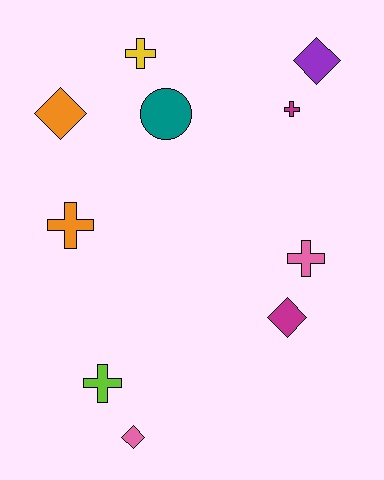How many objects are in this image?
There are 10 objects.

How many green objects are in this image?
There are no green objects.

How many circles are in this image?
There is 1 circle.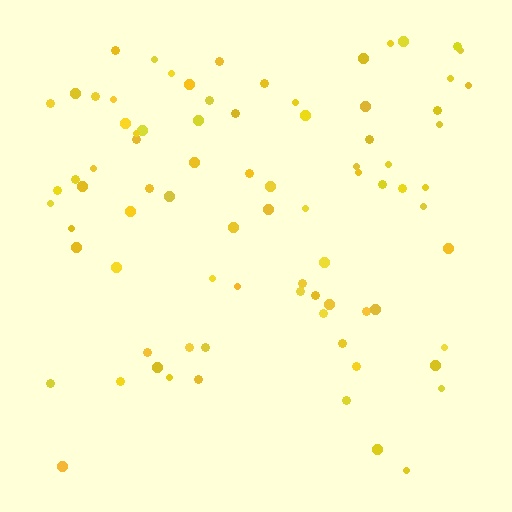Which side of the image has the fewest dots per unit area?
The bottom.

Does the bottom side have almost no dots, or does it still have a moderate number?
Still a moderate number, just noticeably fewer than the top.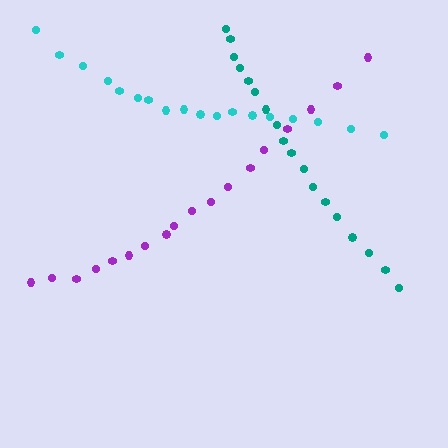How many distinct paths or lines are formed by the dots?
There are 3 distinct paths.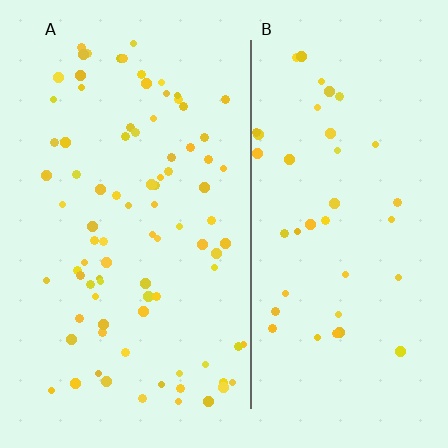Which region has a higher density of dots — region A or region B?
A (the left).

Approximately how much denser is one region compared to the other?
Approximately 2.1× — region A over region B.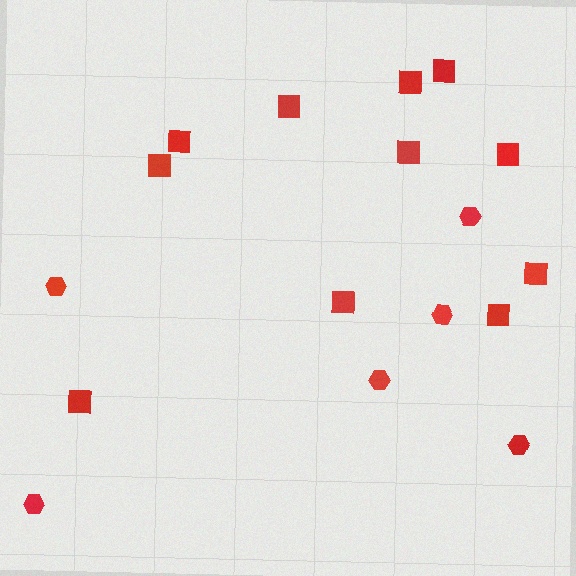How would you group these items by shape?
There are 2 groups: one group of hexagons (6) and one group of squares (11).